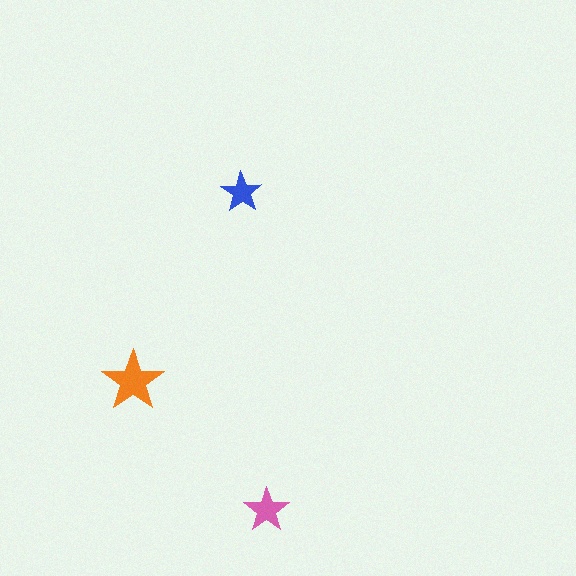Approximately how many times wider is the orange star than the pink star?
About 1.5 times wider.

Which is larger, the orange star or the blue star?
The orange one.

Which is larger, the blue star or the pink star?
The pink one.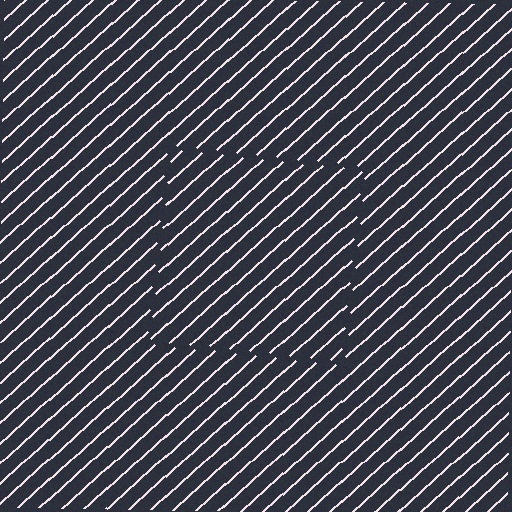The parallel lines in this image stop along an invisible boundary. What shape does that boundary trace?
An illusory square. The interior of the shape contains the same grating, shifted by half a period — the contour is defined by the phase discontinuity where line-ends from the inner and outer gratings abut.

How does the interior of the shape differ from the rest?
The interior of the shape contains the same grating, shifted by half a period — the contour is defined by the phase discontinuity where line-ends from the inner and outer gratings abut.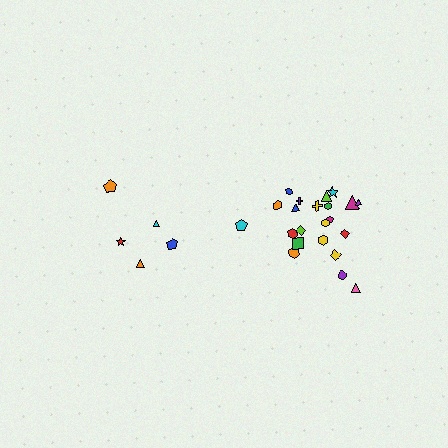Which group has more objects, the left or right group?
The right group.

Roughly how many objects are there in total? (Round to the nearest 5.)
Roughly 25 objects in total.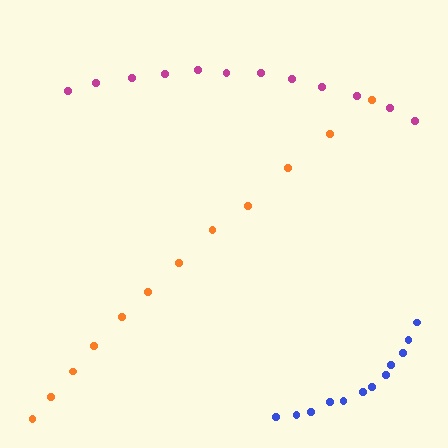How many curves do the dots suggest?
There are 3 distinct paths.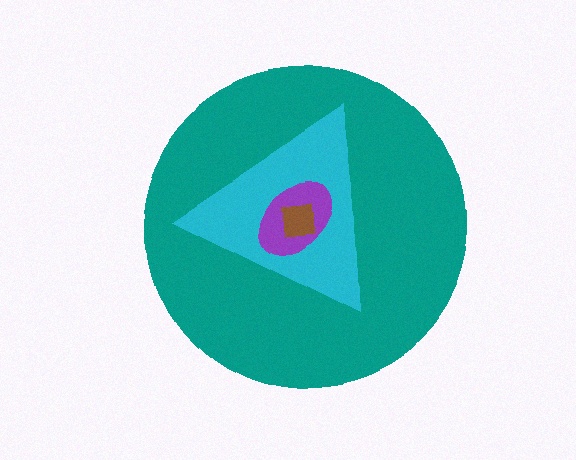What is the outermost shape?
The teal circle.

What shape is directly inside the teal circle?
The cyan triangle.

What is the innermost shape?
The brown square.